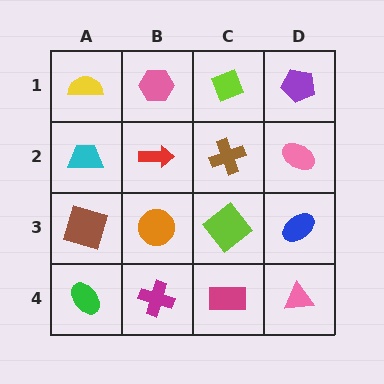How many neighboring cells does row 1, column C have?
3.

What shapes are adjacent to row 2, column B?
A pink hexagon (row 1, column B), an orange circle (row 3, column B), a cyan trapezoid (row 2, column A), a brown cross (row 2, column C).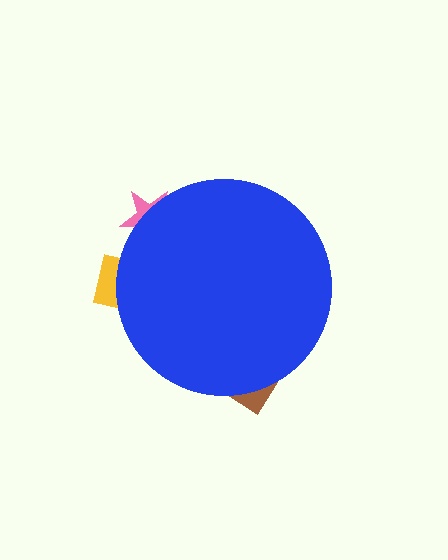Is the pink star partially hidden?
Yes, the pink star is partially hidden behind the blue circle.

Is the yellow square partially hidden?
Yes, the yellow square is partially hidden behind the blue circle.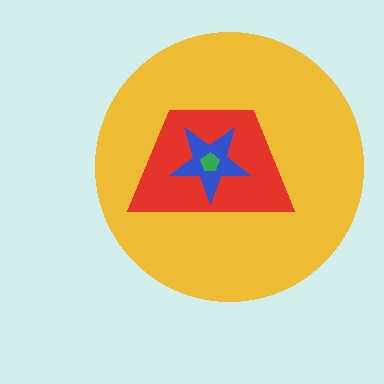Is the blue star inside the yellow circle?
Yes.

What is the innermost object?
The green pentagon.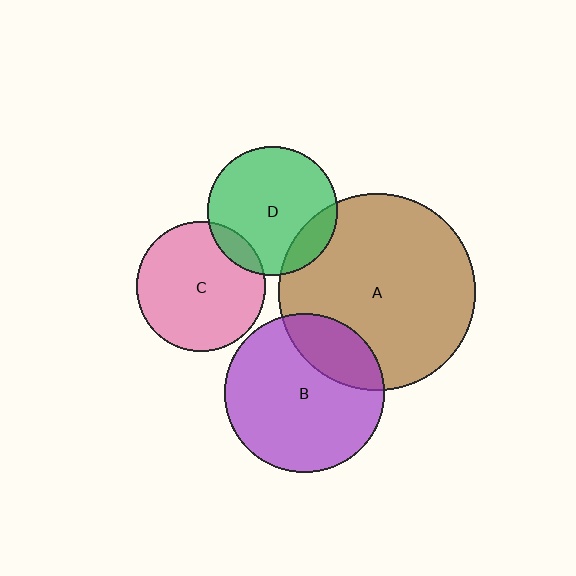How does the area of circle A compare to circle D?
Approximately 2.3 times.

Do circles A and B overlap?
Yes.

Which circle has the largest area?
Circle A (brown).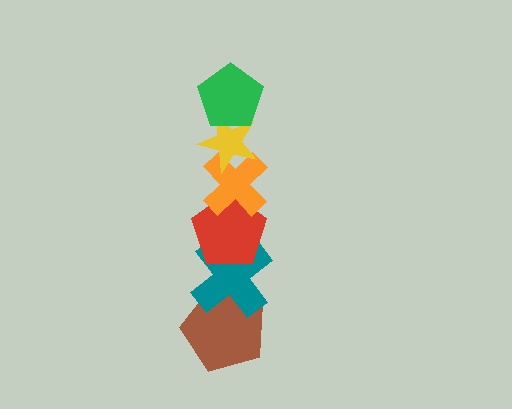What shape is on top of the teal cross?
The red pentagon is on top of the teal cross.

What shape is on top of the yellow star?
The green pentagon is on top of the yellow star.